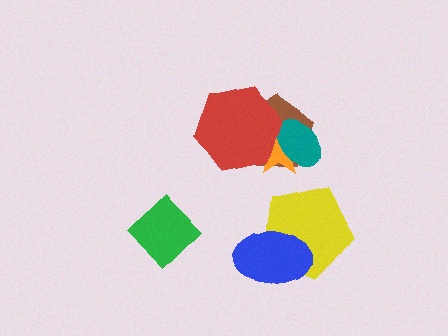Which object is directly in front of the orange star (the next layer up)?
The teal ellipse is directly in front of the orange star.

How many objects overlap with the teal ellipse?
3 objects overlap with the teal ellipse.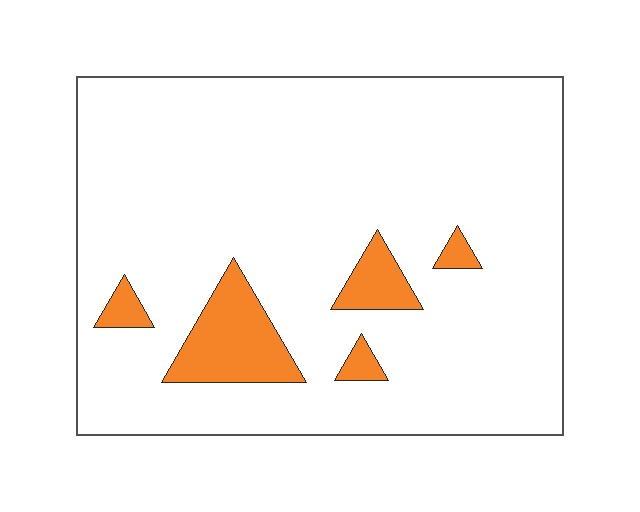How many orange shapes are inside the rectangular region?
5.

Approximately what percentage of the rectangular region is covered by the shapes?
Approximately 10%.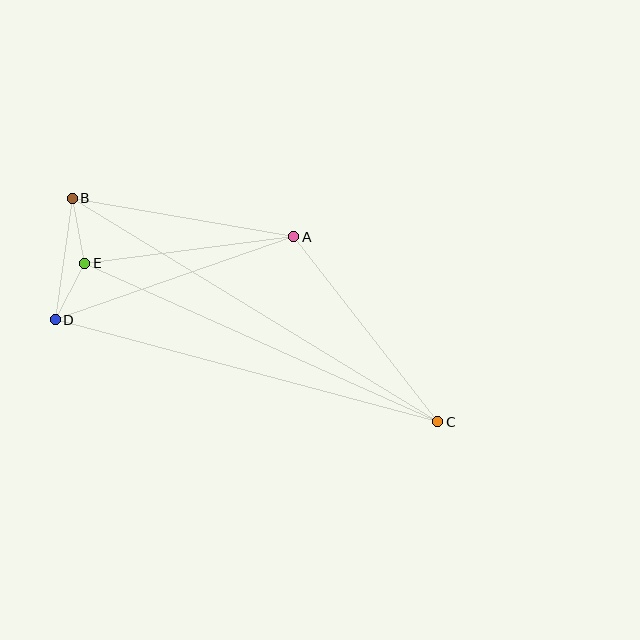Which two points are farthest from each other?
Points B and C are farthest from each other.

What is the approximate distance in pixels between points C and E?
The distance between C and E is approximately 387 pixels.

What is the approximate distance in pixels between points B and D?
The distance between B and D is approximately 123 pixels.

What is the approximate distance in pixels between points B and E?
The distance between B and E is approximately 66 pixels.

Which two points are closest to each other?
Points D and E are closest to each other.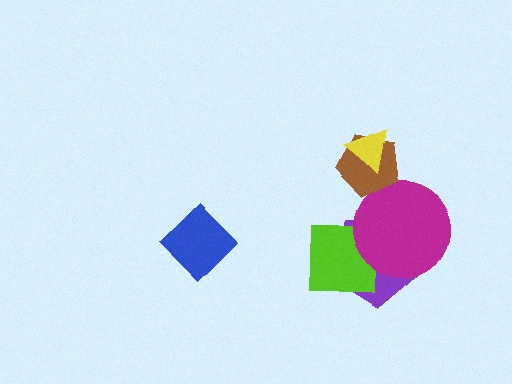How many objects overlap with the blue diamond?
0 objects overlap with the blue diamond.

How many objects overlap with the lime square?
2 objects overlap with the lime square.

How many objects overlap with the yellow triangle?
1 object overlaps with the yellow triangle.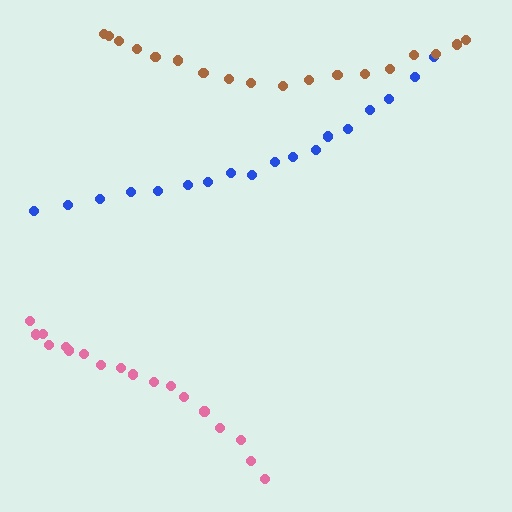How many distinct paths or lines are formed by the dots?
There are 3 distinct paths.